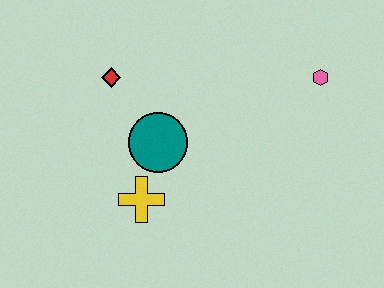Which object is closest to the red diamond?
The teal circle is closest to the red diamond.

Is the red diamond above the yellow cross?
Yes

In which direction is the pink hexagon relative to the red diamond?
The pink hexagon is to the right of the red diamond.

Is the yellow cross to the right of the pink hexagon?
No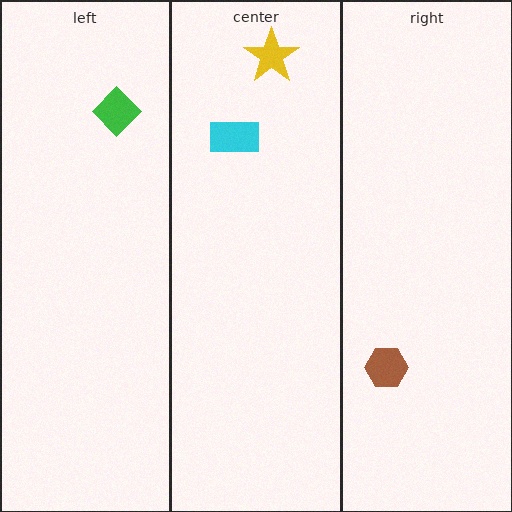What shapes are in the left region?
The green diamond.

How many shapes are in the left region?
1.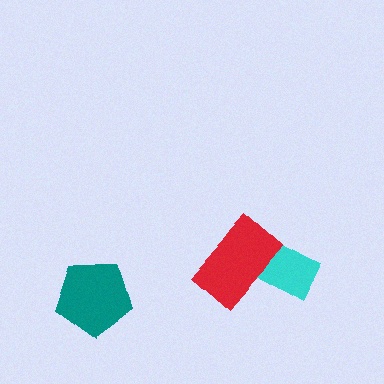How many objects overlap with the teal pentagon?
0 objects overlap with the teal pentagon.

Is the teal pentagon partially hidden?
No, no other shape covers it.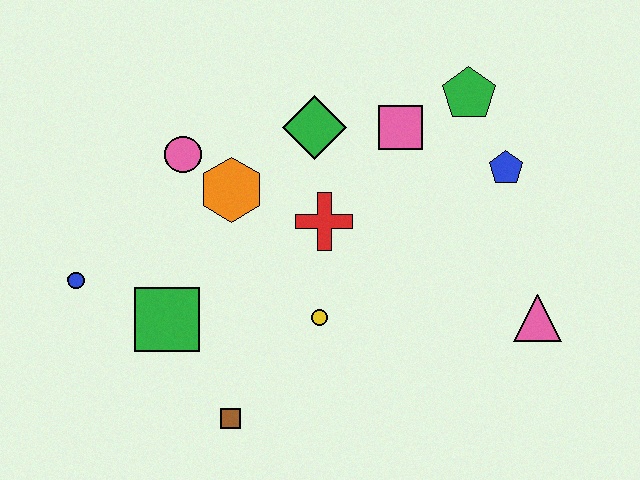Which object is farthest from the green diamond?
The brown square is farthest from the green diamond.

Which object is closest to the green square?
The blue circle is closest to the green square.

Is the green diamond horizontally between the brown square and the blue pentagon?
Yes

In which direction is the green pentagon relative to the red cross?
The green pentagon is to the right of the red cross.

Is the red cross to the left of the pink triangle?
Yes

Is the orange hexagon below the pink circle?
Yes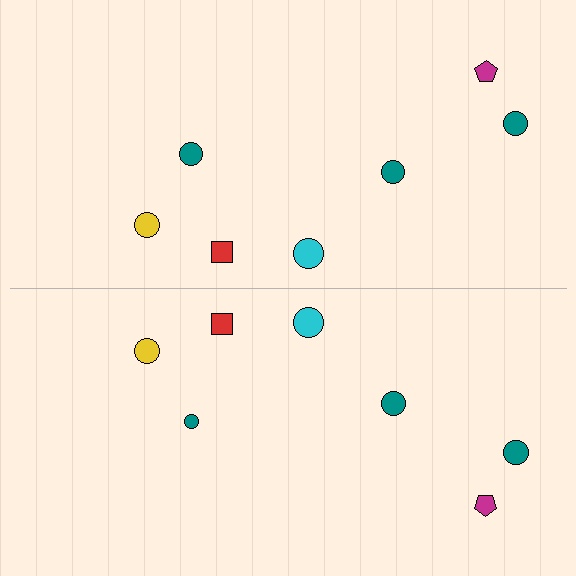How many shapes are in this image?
There are 14 shapes in this image.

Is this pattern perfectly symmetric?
No, the pattern is not perfectly symmetric. The teal circle on the bottom side has a different size than its mirror counterpart.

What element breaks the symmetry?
The teal circle on the bottom side has a different size than its mirror counterpart.